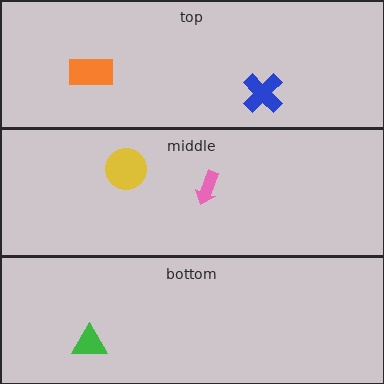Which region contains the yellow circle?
The middle region.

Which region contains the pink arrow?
The middle region.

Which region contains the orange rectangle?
The top region.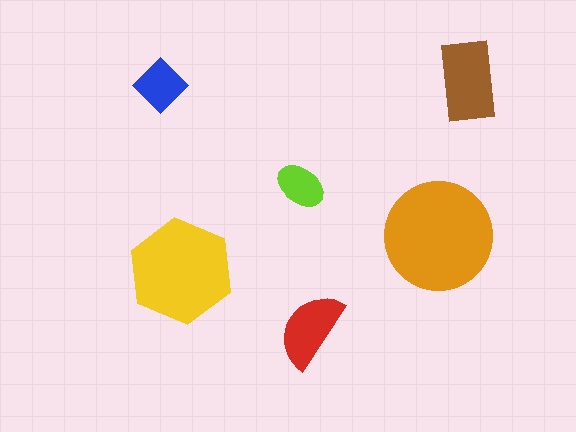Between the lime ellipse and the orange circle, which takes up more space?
The orange circle.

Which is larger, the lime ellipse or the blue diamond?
The blue diamond.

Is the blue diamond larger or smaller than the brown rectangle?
Smaller.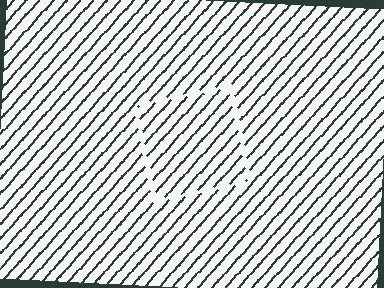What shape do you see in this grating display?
An illusory square. The interior of the shape contains the same grating, shifted by half a period — the contour is defined by the phase discontinuity where line-ends from the inner and outer gratings abut.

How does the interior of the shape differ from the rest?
The interior of the shape contains the same grating, shifted by half a period — the contour is defined by the phase discontinuity where line-ends from the inner and outer gratings abut.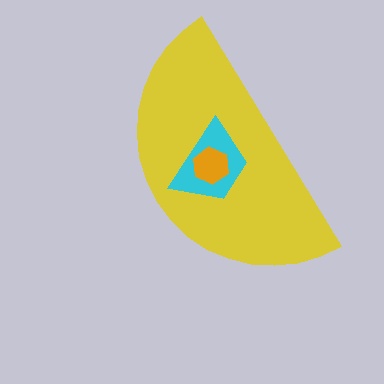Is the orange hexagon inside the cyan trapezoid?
Yes.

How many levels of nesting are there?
3.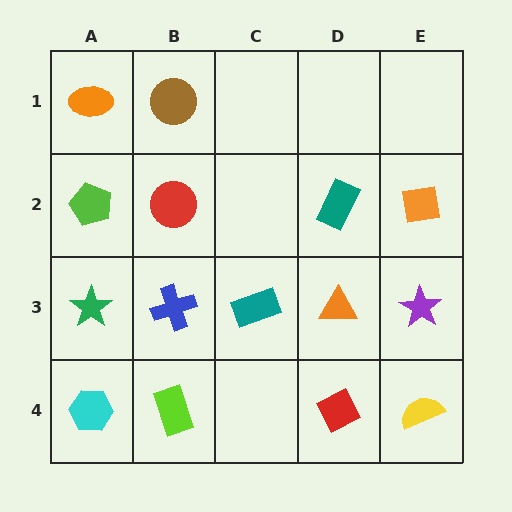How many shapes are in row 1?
2 shapes.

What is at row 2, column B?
A red circle.